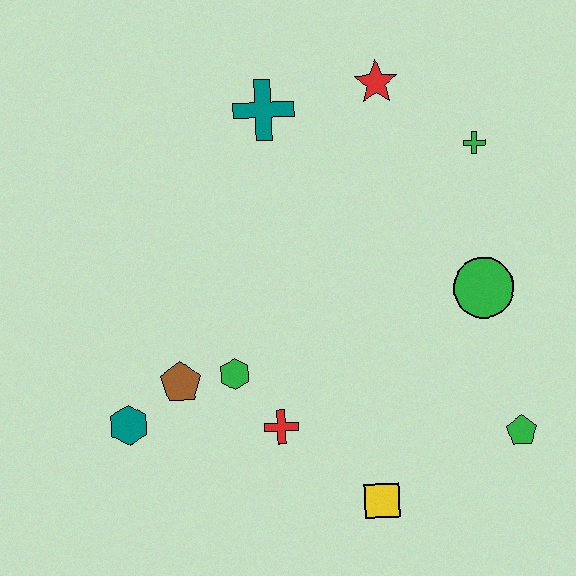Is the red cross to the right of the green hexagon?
Yes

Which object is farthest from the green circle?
The teal hexagon is farthest from the green circle.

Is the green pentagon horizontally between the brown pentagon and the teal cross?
No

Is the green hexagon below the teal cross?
Yes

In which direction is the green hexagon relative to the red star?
The green hexagon is below the red star.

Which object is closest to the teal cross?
The red star is closest to the teal cross.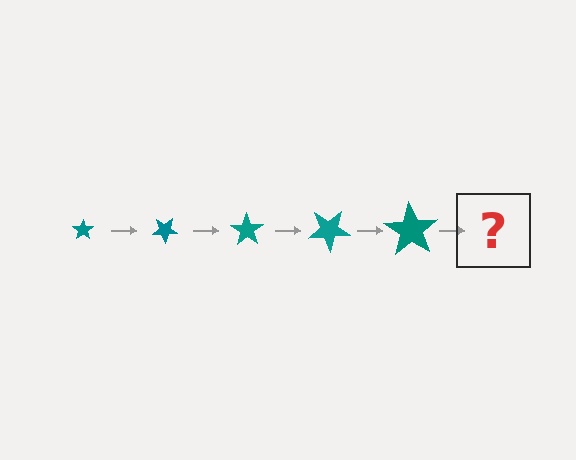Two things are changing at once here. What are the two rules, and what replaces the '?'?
The two rules are that the star grows larger each step and it rotates 35 degrees each step. The '?' should be a star, larger than the previous one and rotated 175 degrees from the start.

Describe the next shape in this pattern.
It should be a star, larger than the previous one and rotated 175 degrees from the start.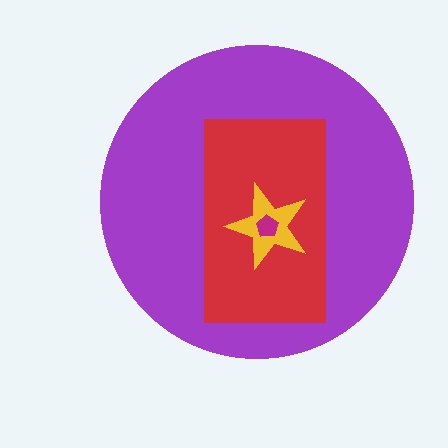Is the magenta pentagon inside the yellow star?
Yes.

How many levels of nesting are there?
4.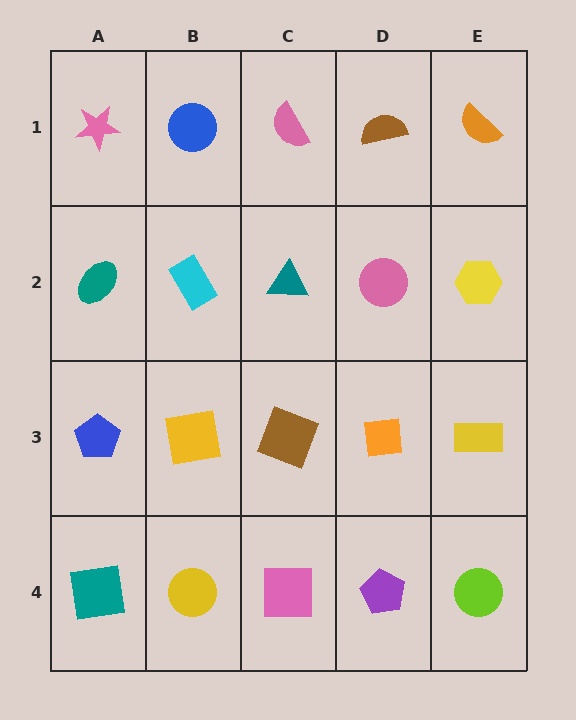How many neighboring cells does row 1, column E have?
2.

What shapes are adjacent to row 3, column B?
A cyan rectangle (row 2, column B), a yellow circle (row 4, column B), a blue pentagon (row 3, column A), a brown square (row 3, column C).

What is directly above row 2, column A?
A pink star.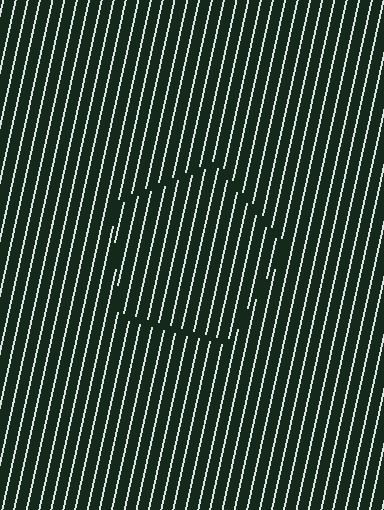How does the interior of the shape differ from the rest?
The interior of the shape contains the same grating, shifted by half a period — the contour is defined by the phase discontinuity where line-ends from the inner and outer gratings abut.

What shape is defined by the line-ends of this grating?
An illusory pentagon. The interior of the shape contains the same grating, shifted by half a period — the contour is defined by the phase discontinuity where line-ends from the inner and outer gratings abut.